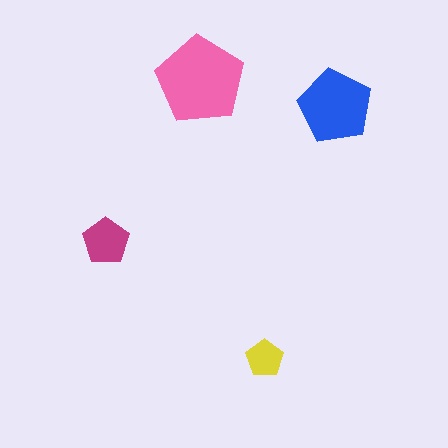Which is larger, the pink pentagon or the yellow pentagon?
The pink one.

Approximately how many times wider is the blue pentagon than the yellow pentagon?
About 2 times wider.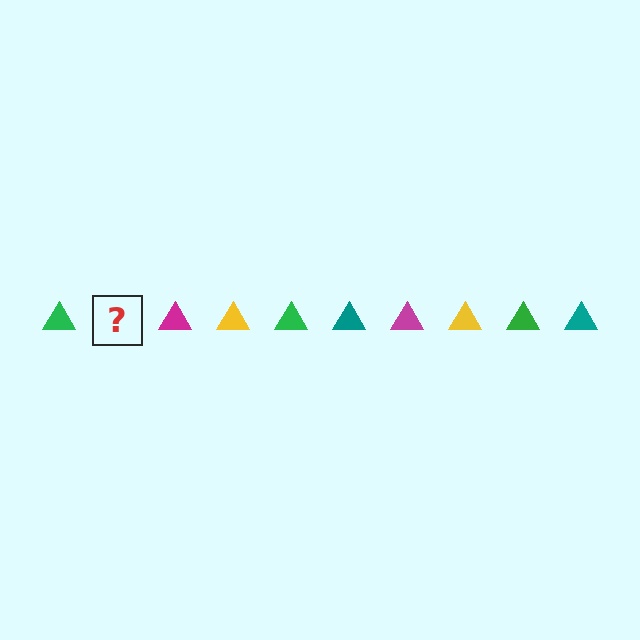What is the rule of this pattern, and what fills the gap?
The rule is that the pattern cycles through green, teal, magenta, yellow triangles. The gap should be filled with a teal triangle.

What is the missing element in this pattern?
The missing element is a teal triangle.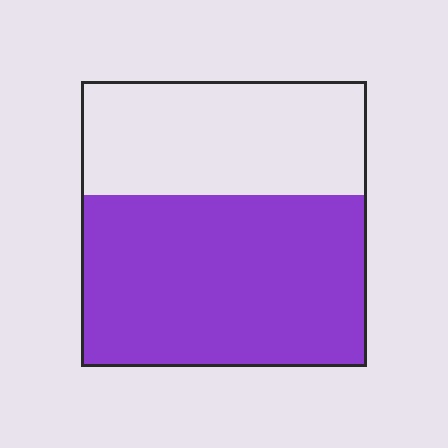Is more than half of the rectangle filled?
Yes.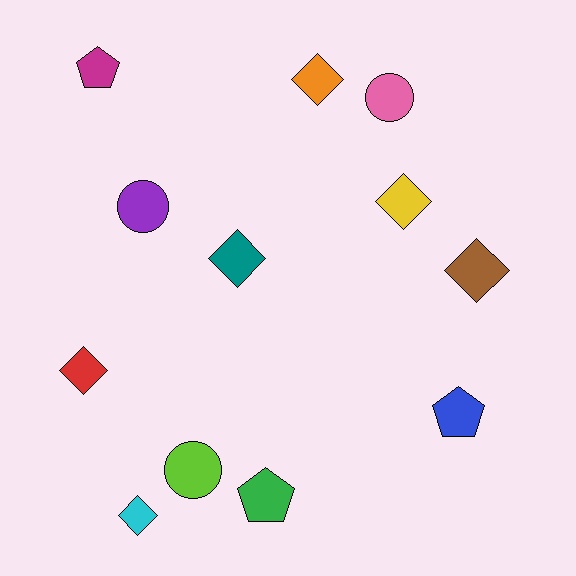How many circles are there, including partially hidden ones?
There are 3 circles.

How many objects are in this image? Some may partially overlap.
There are 12 objects.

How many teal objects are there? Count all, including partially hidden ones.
There is 1 teal object.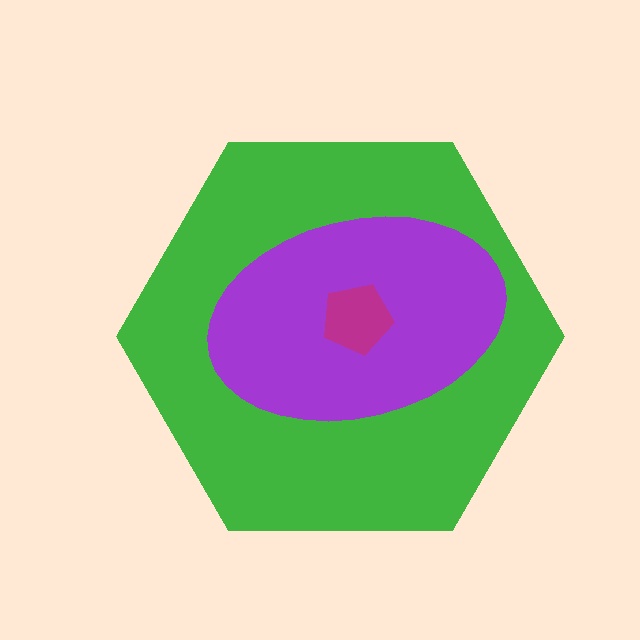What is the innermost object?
The magenta pentagon.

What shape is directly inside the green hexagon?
The purple ellipse.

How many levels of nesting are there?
3.